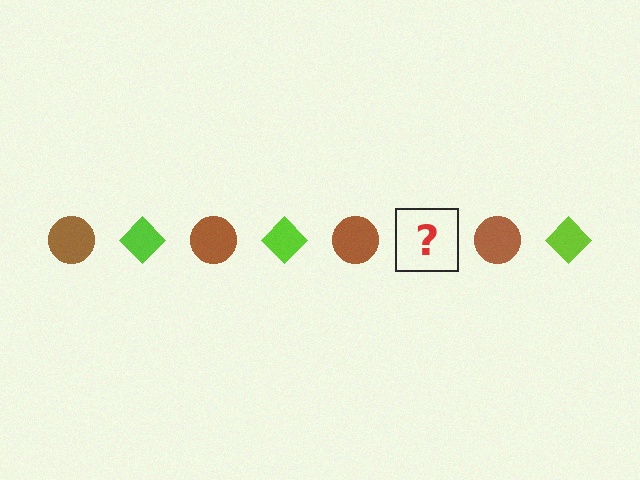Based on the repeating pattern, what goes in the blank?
The blank should be a lime diamond.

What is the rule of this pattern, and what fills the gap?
The rule is that the pattern alternates between brown circle and lime diamond. The gap should be filled with a lime diamond.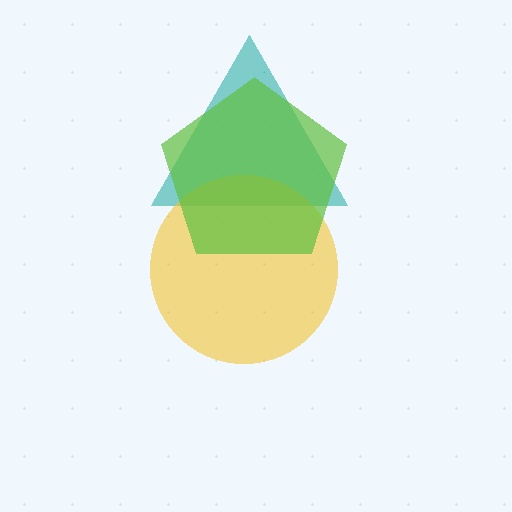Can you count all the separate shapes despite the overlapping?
Yes, there are 3 separate shapes.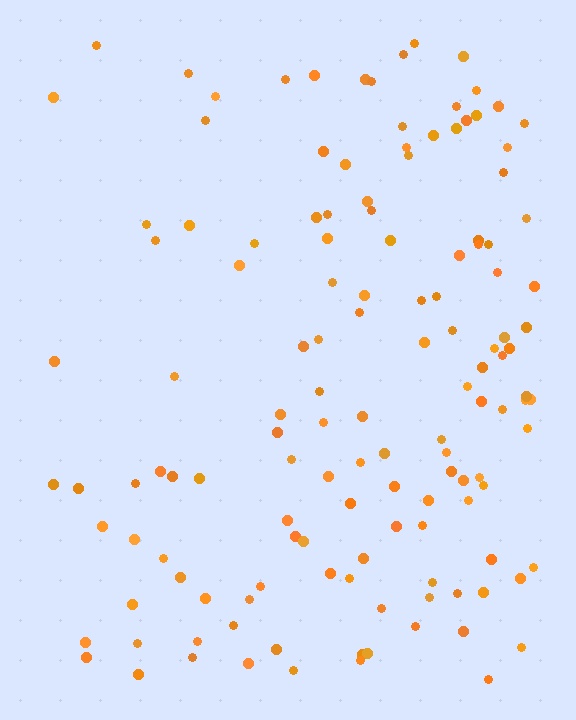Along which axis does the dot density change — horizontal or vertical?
Horizontal.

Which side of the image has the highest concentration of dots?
The right.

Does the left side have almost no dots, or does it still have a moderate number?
Still a moderate number, just noticeably fewer than the right.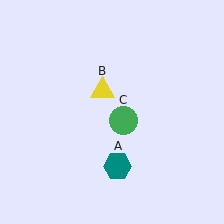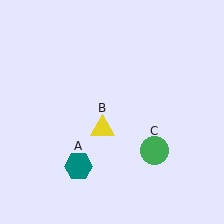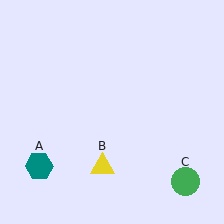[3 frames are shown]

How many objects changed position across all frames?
3 objects changed position: teal hexagon (object A), yellow triangle (object B), green circle (object C).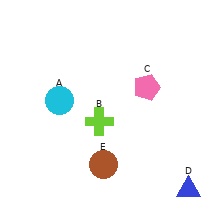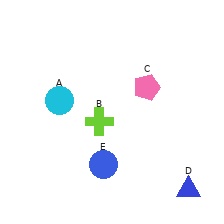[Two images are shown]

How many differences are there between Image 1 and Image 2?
There is 1 difference between the two images.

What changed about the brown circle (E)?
In Image 1, E is brown. In Image 2, it changed to blue.